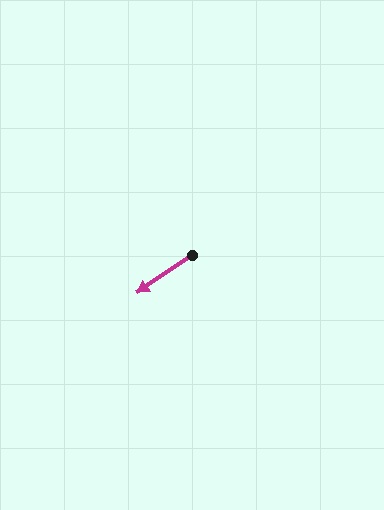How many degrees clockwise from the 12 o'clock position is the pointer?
Approximately 236 degrees.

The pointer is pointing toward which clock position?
Roughly 8 o'clock.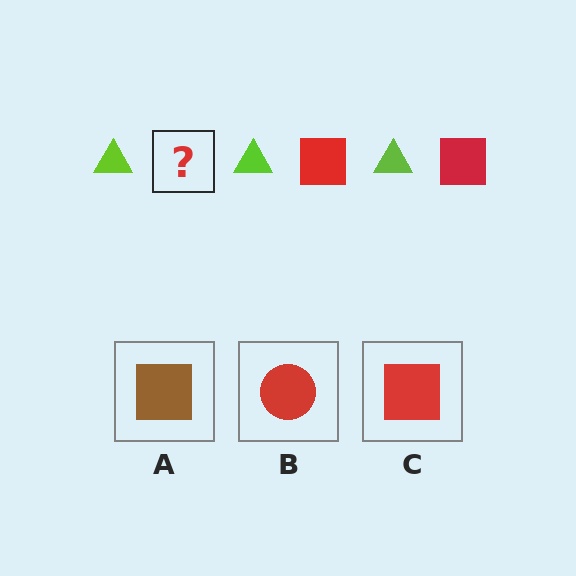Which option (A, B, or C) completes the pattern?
C.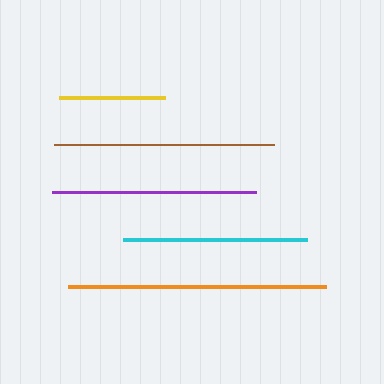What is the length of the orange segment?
The orange segment is approximately 258 pixels long.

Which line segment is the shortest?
The yellow line is the shortest at approximately 106 pixels.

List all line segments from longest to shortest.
From longest to shortest: orange, brown, purple, cyan, yellow.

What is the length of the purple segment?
The purple segment is approximately 204 pixels long.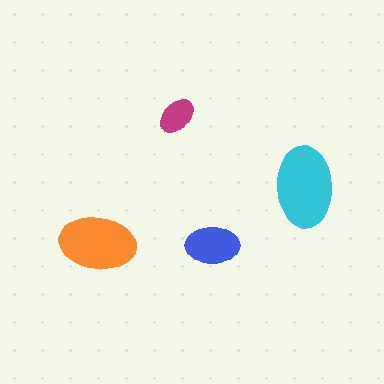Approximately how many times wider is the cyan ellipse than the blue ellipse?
About 1.5 times wider.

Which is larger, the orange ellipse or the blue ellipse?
The orange one.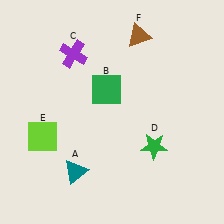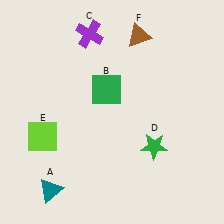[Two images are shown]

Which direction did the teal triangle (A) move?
The teal triangle (A) moved left.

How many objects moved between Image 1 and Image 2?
2 objects moved between the two images.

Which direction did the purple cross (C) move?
The purple cross (C) moved up.